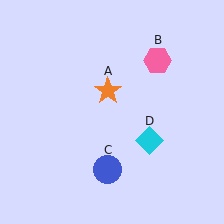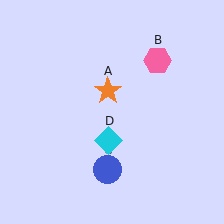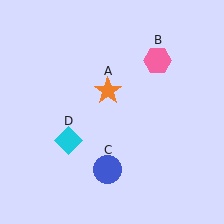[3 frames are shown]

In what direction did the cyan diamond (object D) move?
The cyan diamond (object D) moved left.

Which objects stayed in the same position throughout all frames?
Orange star (object A) and pink hexagon (object B) and blue circle (object C) remained stationary.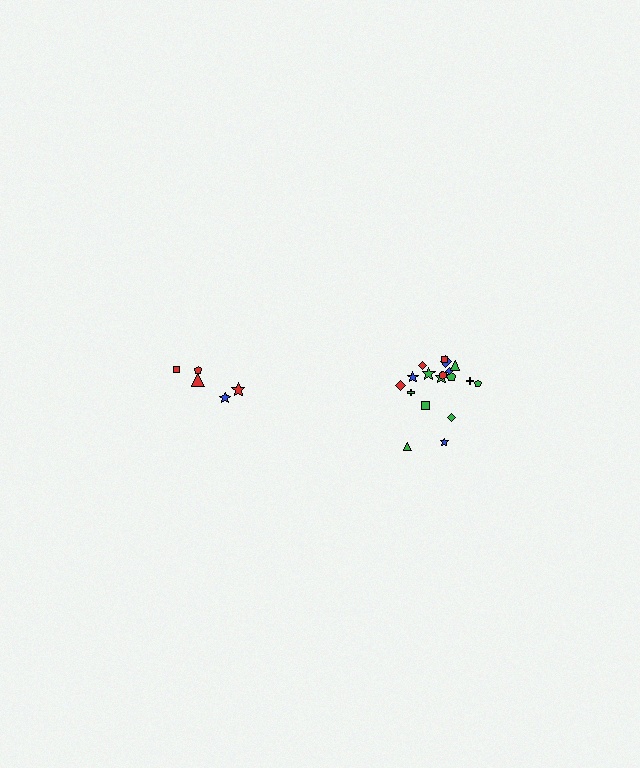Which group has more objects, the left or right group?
The right group.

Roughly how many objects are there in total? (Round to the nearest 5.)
Roughly 25 objects in total.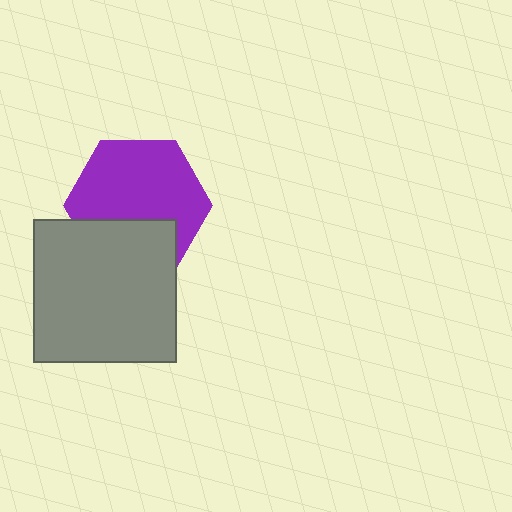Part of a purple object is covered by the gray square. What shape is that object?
It is a hexagon.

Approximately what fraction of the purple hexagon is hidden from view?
Roughly 31% of the purple hexagon is hidden behind the gray square.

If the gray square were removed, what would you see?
You would see the complete purple hexagon.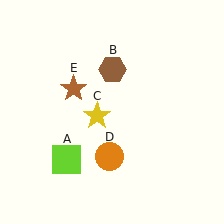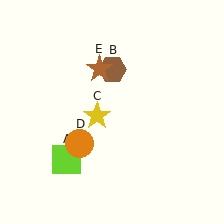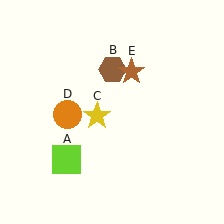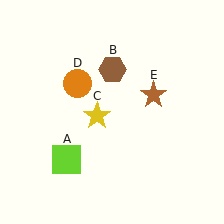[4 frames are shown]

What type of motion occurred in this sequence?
The orange circle (object D), brown star (object E) rotated clockwise around the center of the scene.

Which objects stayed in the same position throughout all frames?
Lime square (object A) and brown hexagon (object B) and yellow star (object C) remained stationary.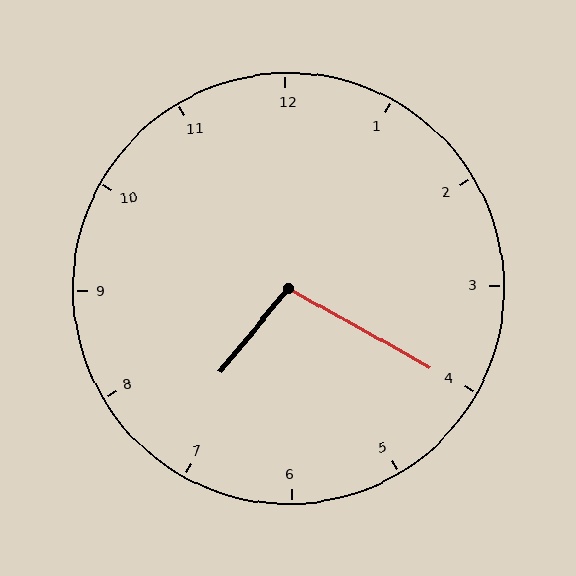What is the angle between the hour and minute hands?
Approximately 100 degrees.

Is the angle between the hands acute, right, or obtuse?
It is obtuse.